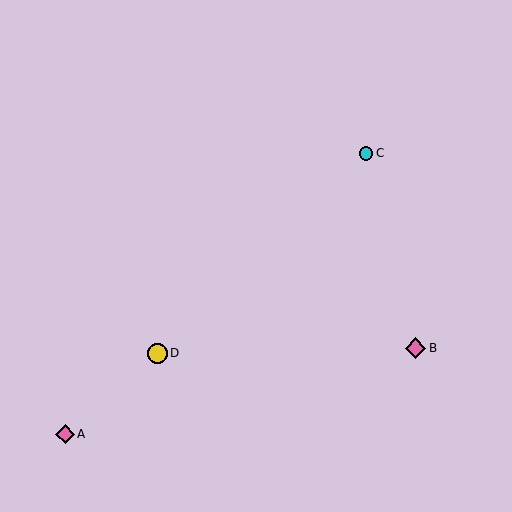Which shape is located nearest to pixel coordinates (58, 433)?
The pink diamond (labeled A) at (65, 434) is nearest to that location.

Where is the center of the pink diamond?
The center of the pink diamond is at (416, 348).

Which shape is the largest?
The pink diamond (labeled B) is the largest.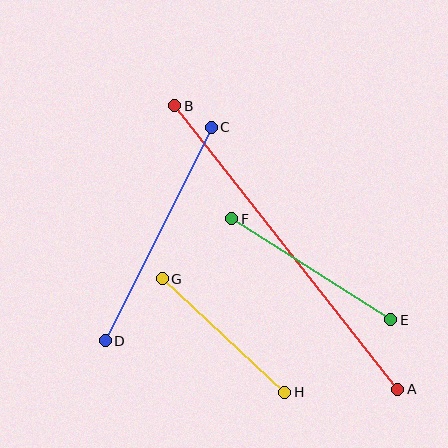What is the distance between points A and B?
The distance is approximately 360 pixels.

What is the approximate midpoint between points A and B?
The midpoint is at approximately (286, 248) pixels.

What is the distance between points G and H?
The distance is approximately 167 pixels.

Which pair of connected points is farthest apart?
Points A and B are farthest apart.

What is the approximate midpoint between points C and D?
The midpoint is at approximately (158, 234) pixels.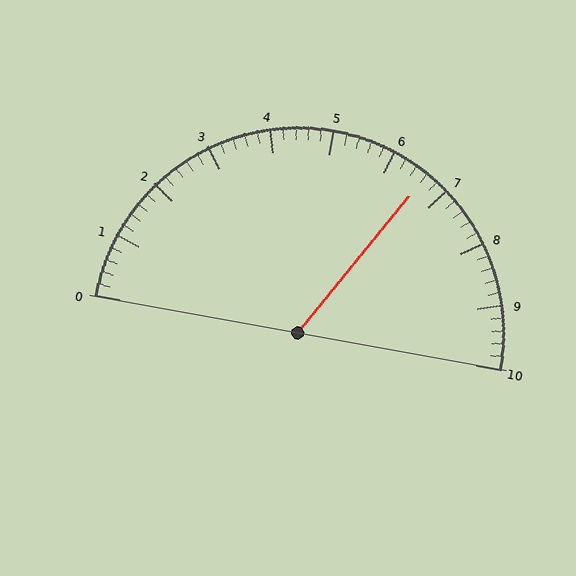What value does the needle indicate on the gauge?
The needle indicates approximately 6.6.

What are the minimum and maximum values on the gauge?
The gauge ranges from 0 to 10.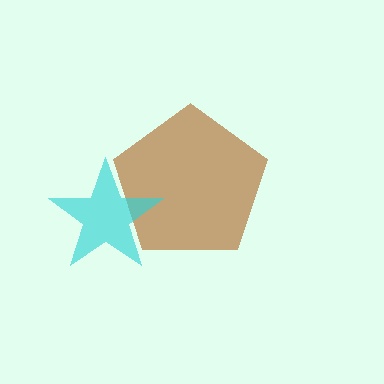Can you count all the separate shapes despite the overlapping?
Yes, there are 2 separate shapes.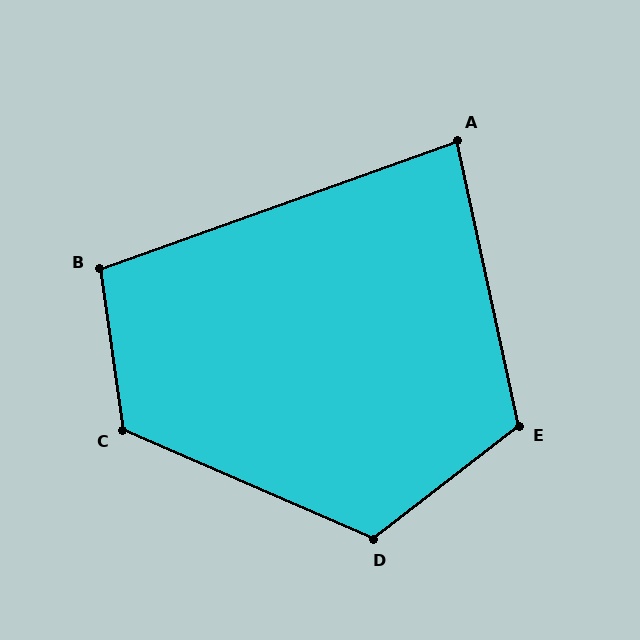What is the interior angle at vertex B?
Approximately 102 degrees (obtuse).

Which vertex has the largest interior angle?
C, at approximately 122 degrees.